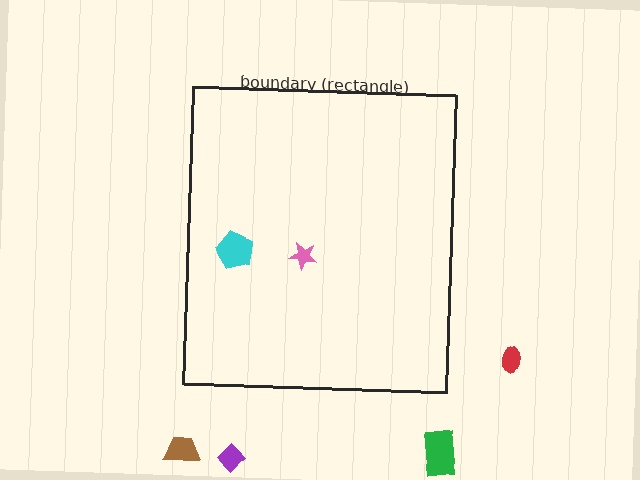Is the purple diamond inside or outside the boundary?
Outside.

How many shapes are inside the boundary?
2 inside, 4 outside.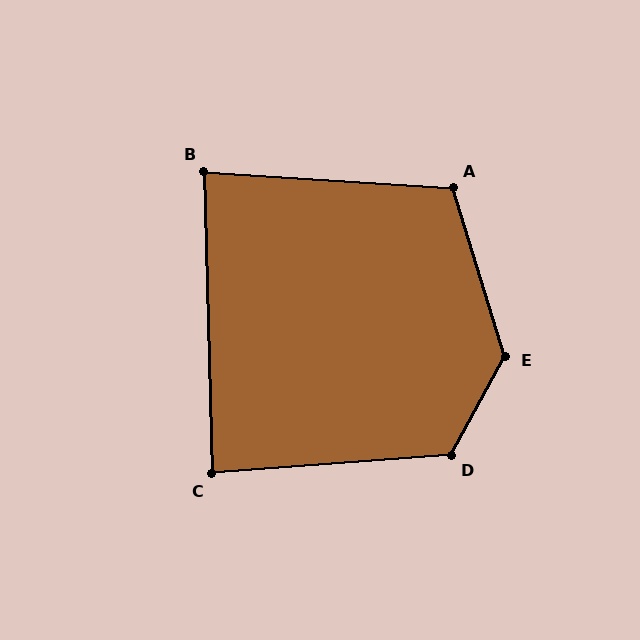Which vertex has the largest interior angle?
E, at approximately 135 degrees.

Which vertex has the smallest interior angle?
B, at approximately 85 degrees.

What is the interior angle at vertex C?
Approximately 87 degrees (approximately right).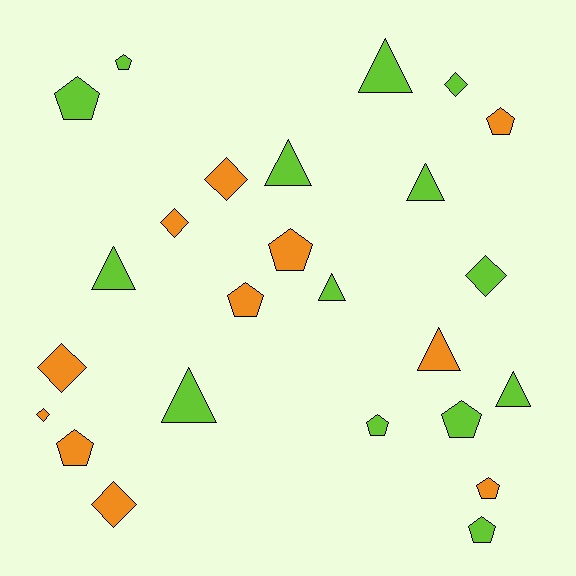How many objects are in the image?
There are 25 objects.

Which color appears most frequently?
Lime, with 14 objects.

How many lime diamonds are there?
There are 2 lime diamonds.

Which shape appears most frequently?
Pentagon, with 10 objects.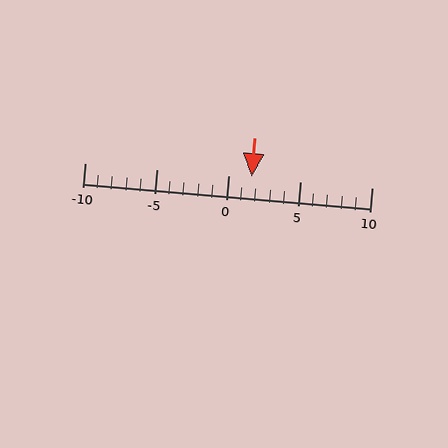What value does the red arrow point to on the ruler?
The red arrow points to approximately 2.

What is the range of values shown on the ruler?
The ruler shows values from -10 to 10.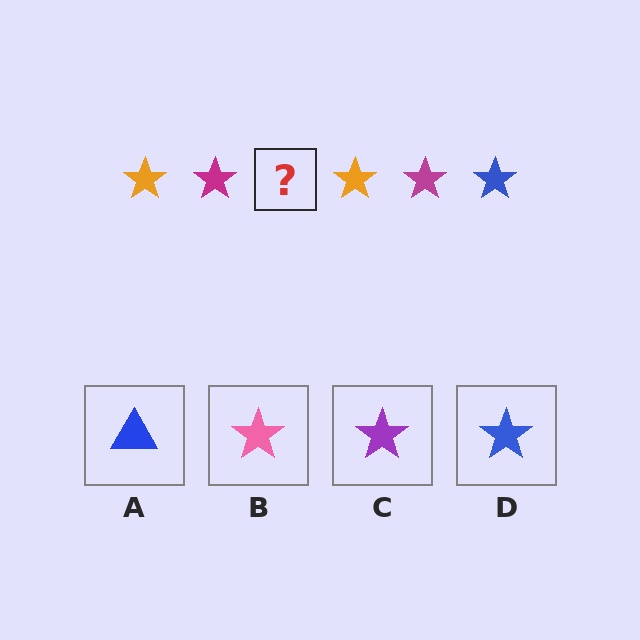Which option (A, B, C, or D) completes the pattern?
D.